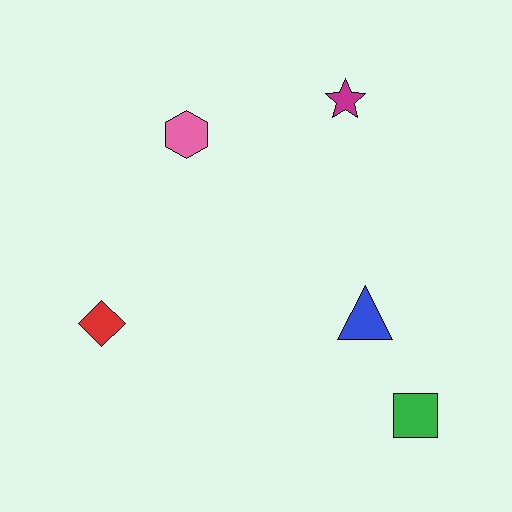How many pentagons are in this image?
There are no pentagons.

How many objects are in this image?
There are 5 objects.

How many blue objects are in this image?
There is 1 blue object.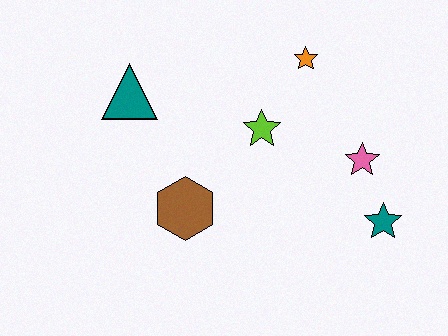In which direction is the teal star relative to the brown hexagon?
The teal star is to the right of the brown hexagon.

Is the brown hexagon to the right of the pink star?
No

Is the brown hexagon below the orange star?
Yes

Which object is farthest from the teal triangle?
The teal star is farthest from the teal triangle.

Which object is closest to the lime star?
The orange star is closest to the lime star.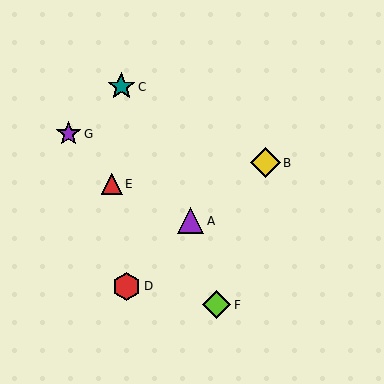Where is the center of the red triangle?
The center of the red triangle is at (112, 184).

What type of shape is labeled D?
Shape D is a red hexagon.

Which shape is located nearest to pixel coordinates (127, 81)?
The teal star (labeled C) at (121, 87) is nearest to that location.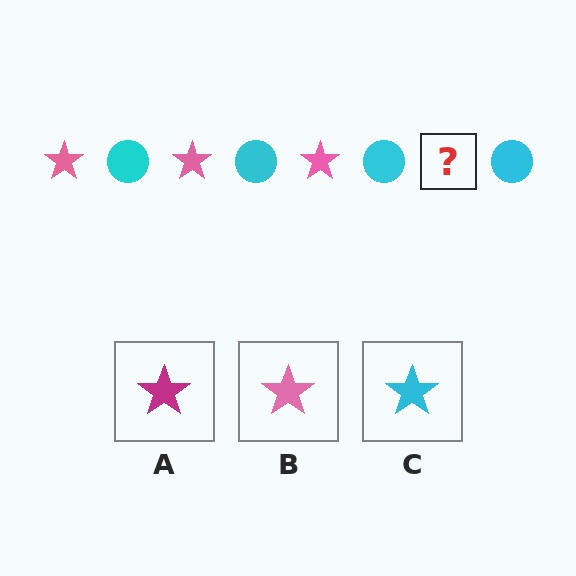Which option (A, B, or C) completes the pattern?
B.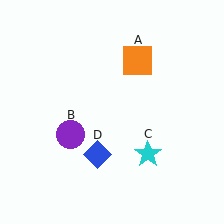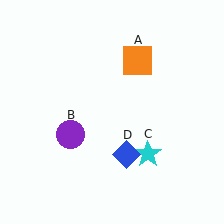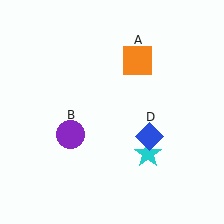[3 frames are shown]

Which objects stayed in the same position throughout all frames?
Orange square (object A) and purple circle (object B) and cyan star (object C) remained stationary.